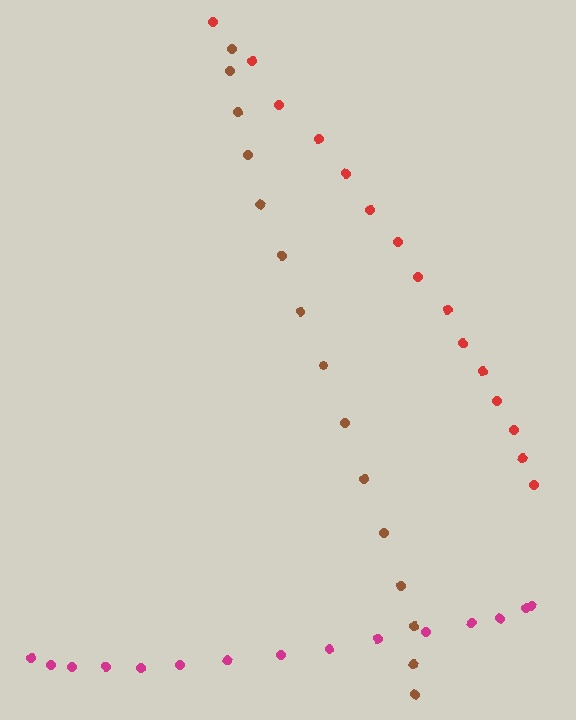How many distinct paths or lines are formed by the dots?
There are 3 distinct paths.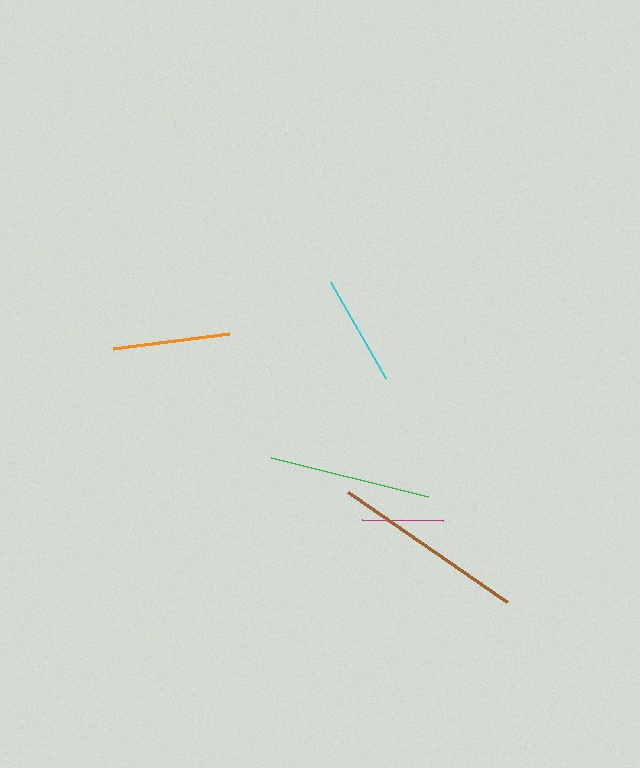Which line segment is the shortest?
The magenta line is the shortest at approximately 81 pixels.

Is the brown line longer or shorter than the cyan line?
The brown line is longer than the cyan line.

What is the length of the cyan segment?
The cyan segment is approximately 111 pixels long.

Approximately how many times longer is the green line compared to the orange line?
The green line is approximately 1.4 times the length of the orange line.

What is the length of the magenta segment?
The magenta segment is approximately 81 pixels long.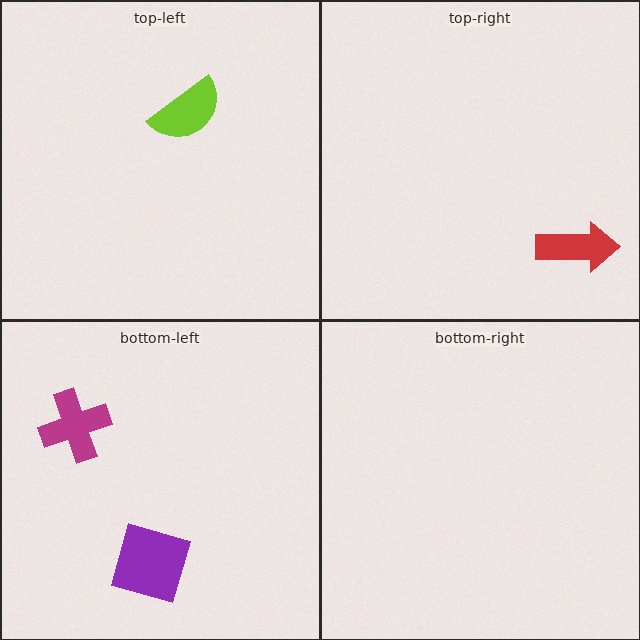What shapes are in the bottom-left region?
The magenta cross, the purple diamond.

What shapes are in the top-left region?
The lime semicircle.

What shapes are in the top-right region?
The red arrow.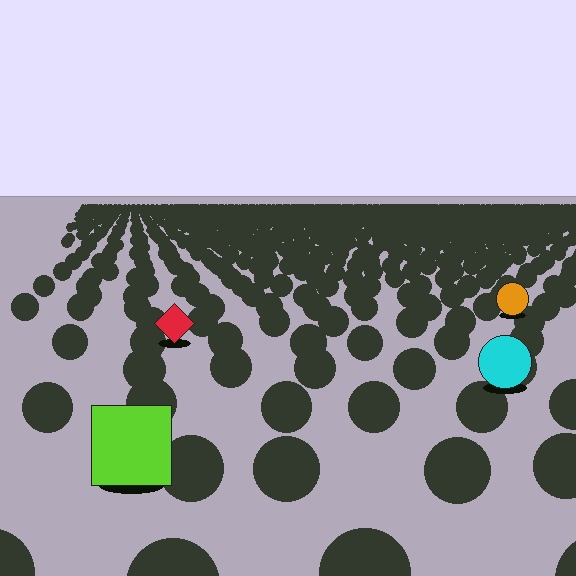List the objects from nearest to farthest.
From nearest to farthest: the lime square, the cyan circle, the red diamond, the orange circle.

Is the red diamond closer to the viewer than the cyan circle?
No. The cyan circle is closer — you can tell from the texture gradient: the ground texture is coarser near it.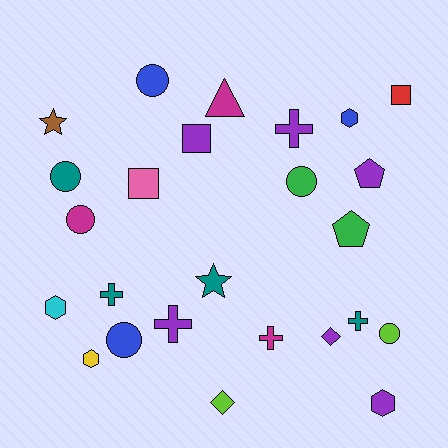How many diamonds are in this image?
There are 2 diamonds.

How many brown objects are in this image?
There is 1 brown object.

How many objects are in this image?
There are 25 objects.